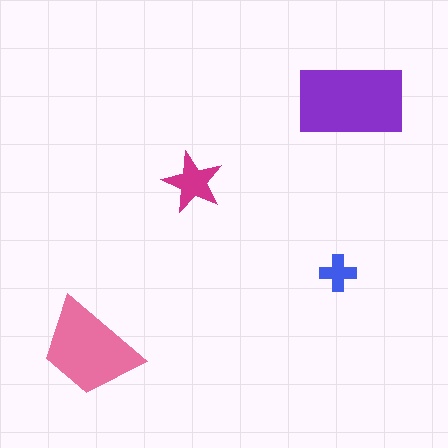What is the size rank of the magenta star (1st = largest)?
3rd.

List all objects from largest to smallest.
The purple rectangle, the pink trapezoid, the magenta star, the blue cross.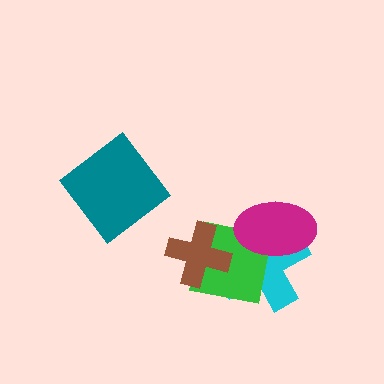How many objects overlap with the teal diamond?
0 objects overlap with the teal diamond.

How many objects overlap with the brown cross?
2 objects overlap with the brown cross.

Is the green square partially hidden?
Yes, it is partially covered by another shape.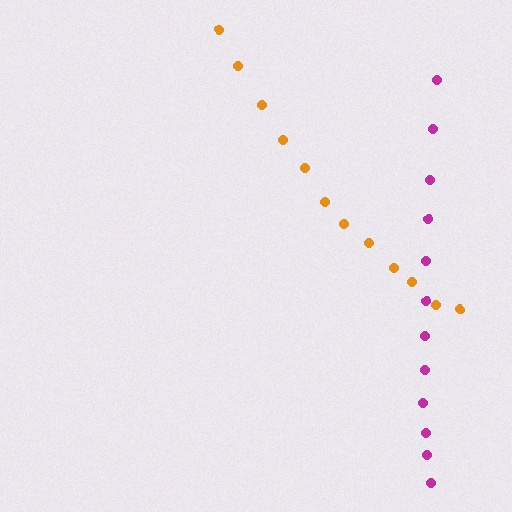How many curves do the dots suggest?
There are 2 distinct paths.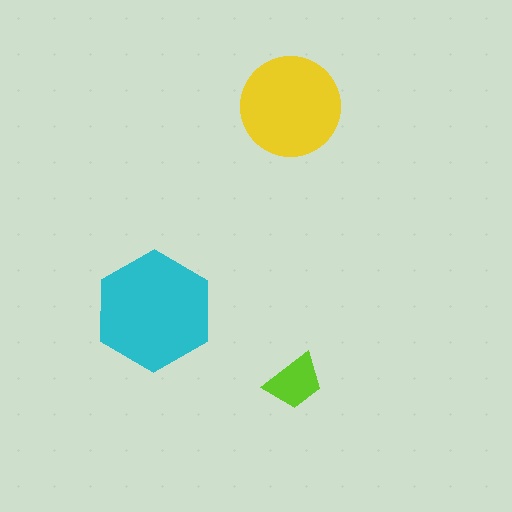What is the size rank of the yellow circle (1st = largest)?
2nd.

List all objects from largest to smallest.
The cyan hexagon, the yellow circle, the lime trapezoid.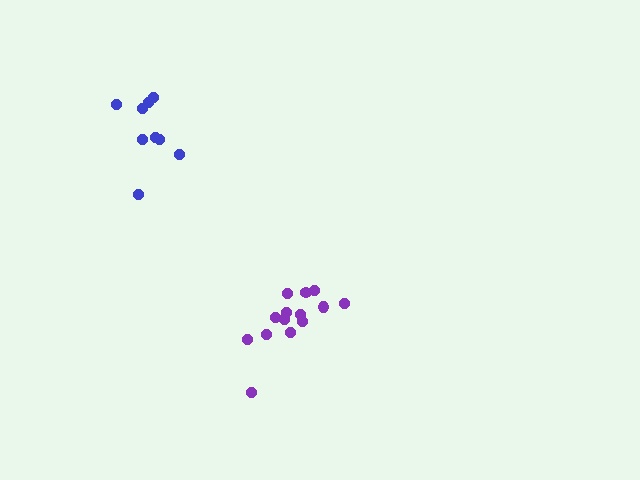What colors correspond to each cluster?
The clusters are colored: blue, purple.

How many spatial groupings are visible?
There are 2 spatial groupings.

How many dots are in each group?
Group 1: 9 dots, Group 2: 14 dots (23 total).